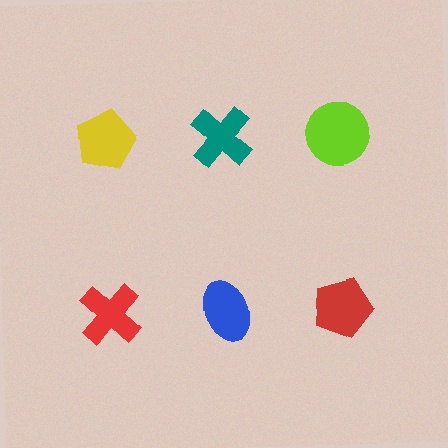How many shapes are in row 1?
3 shapes.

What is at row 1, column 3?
A lime circle.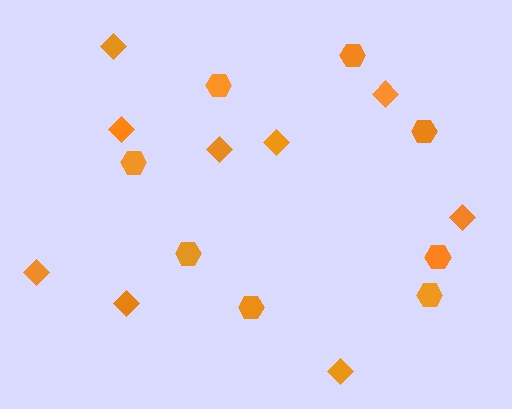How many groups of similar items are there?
There are 2 groups: one group of hexagons (8) and one group of diamonds (9).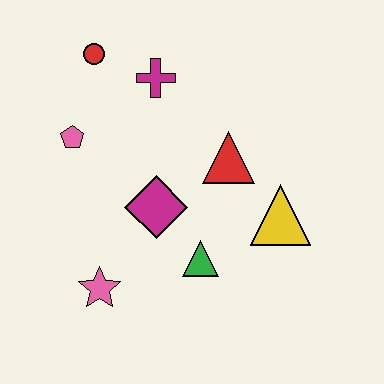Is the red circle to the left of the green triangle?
Yes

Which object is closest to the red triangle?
The yellow triangle is closest to the red triangle.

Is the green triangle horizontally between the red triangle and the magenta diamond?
Yes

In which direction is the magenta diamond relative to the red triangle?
The magenta diamond is to the left of the red triangle.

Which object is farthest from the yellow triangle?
The red circle is farthest from the yellow triangle.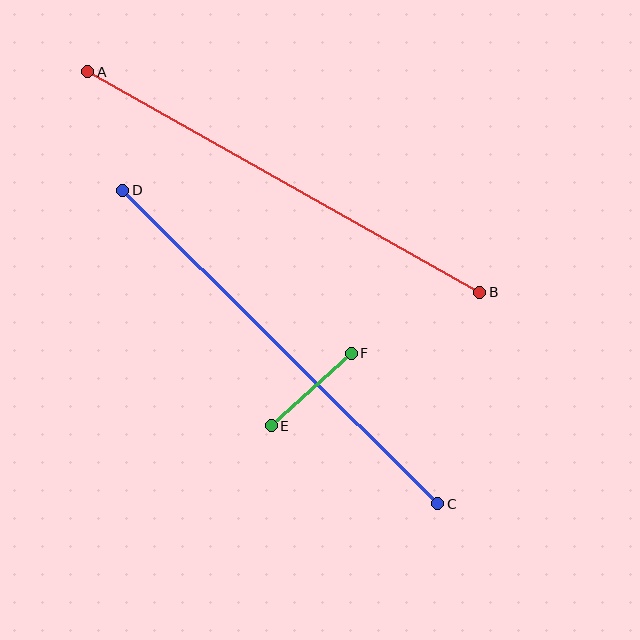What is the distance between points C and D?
The distance is approximately 444 pixels.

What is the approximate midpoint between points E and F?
The midpoint is at approximately (311, 390) pixels.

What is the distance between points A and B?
The distance is approximately 450 pixels.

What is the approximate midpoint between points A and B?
The midpoint is at approximately (284, 182) pixels.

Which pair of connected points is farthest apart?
Points A and B are farthest apart.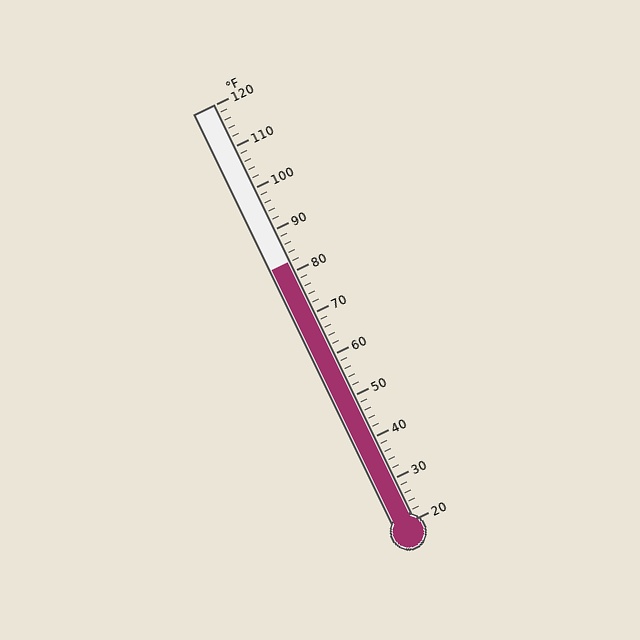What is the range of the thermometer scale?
The thermometer scale ranges from 20°F to 120°F.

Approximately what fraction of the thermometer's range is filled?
The thermometer is filled to approximately 60% of its range.